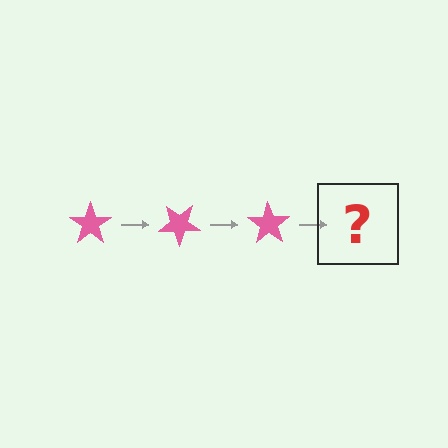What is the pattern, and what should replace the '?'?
The pattern is that the star rotates 35 degrees each step. The '?' should be a pink star rotated 105 degrees.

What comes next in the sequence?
The next element should be a pink star rotated 105 degrees.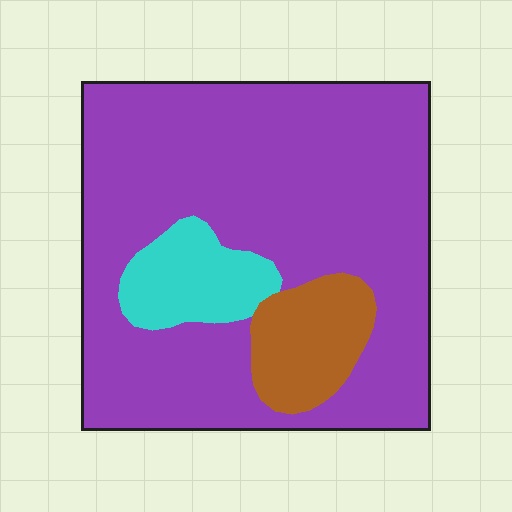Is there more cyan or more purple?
Purple.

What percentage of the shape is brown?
Brown takes up about one tenth (1/10) of the shape.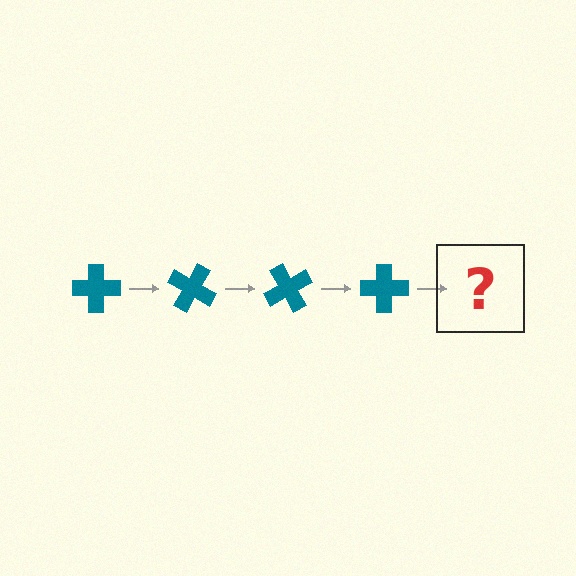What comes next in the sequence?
The next element should be a teal cross rotated 120 degrees.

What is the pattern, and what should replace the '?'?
The pattern is that the cross rotates 30 degrees each step. The '?' should be a teal cross rotated 120 degrees.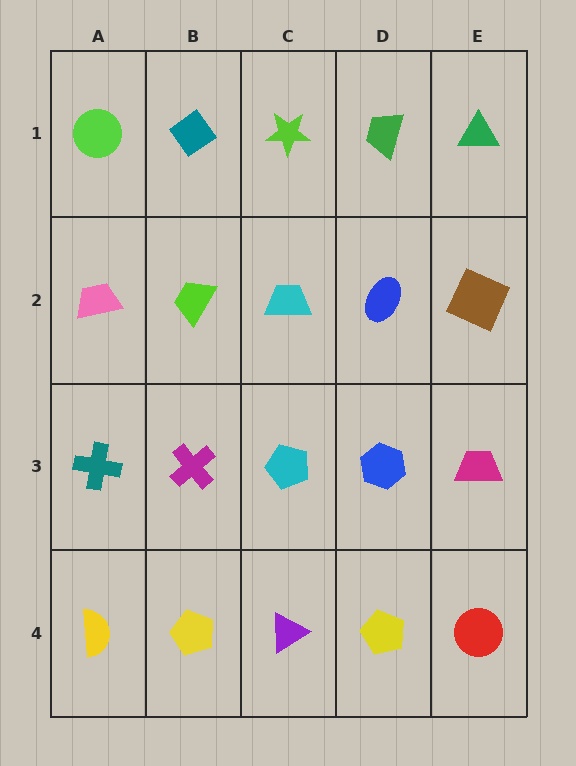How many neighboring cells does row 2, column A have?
3.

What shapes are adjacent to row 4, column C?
A cyan pentagon (row 3, column C), a yellow pentagon (row 4, column B), a yellow pentagon (row 4, column D).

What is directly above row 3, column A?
A pink trapezoid.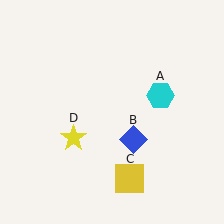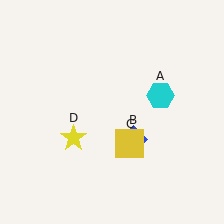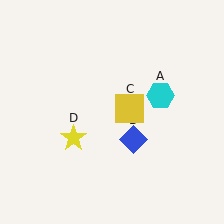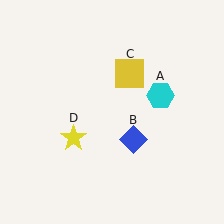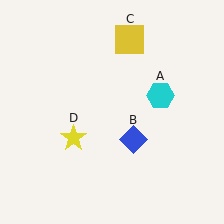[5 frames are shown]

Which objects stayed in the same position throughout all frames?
Cyan hexagon (object A) and blue diamond (object B) and yellow star (object D) remained stationary.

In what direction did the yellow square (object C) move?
The yellow square (object C) moved up.